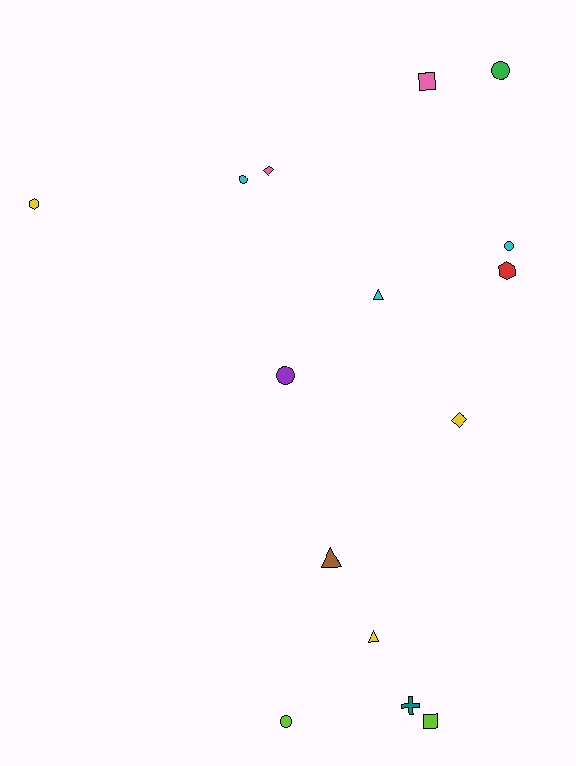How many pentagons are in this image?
There are no pentagons.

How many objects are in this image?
There are 15 objects.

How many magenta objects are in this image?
There are no magenta objects.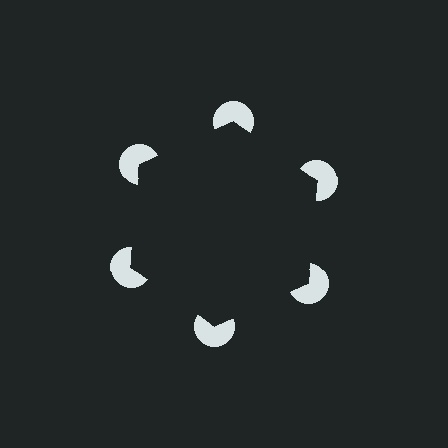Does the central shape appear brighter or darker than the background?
It typically appears slightly darker than the background, even though no actual brightness change is drawn.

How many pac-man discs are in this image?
There are 6 — one at each vertex of the illusory hexagon.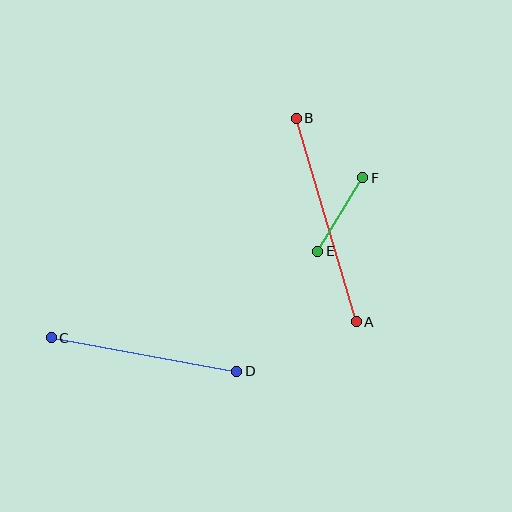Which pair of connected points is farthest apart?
Points A and B are farthest apart.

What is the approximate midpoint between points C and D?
The midpoint is at approximately (144, 355) pixels.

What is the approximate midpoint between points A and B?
The midpoint is at approximately (326, 220) pixels.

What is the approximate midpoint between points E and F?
The midpoint is at approximately (340, 215) pixels.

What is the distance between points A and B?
The distance is approximately 212 pixels.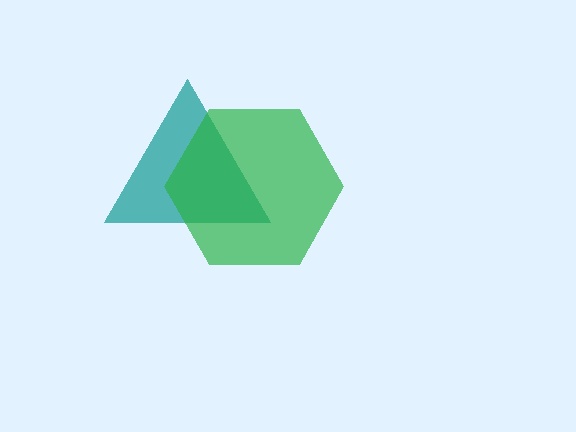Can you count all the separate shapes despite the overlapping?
Yes, there are 2 separate shapes.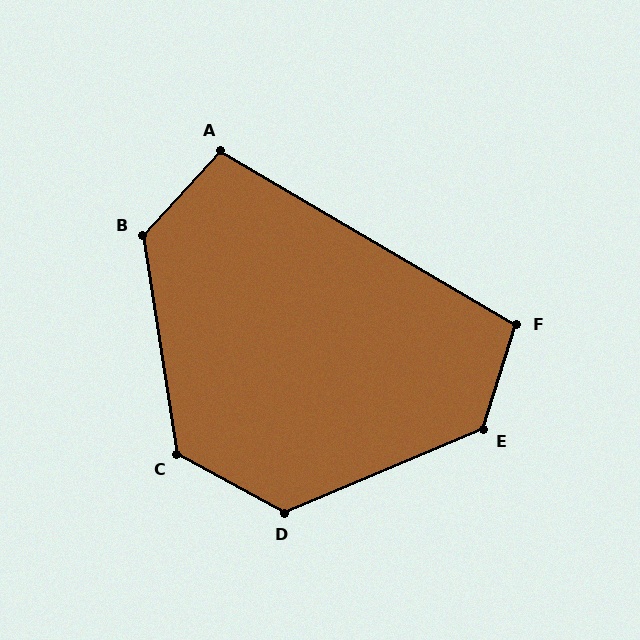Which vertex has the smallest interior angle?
A, at approximately 102 degrees.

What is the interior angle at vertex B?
Approximately 129 degrees (obtuse).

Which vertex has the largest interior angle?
E, at approximately 130 degrees.